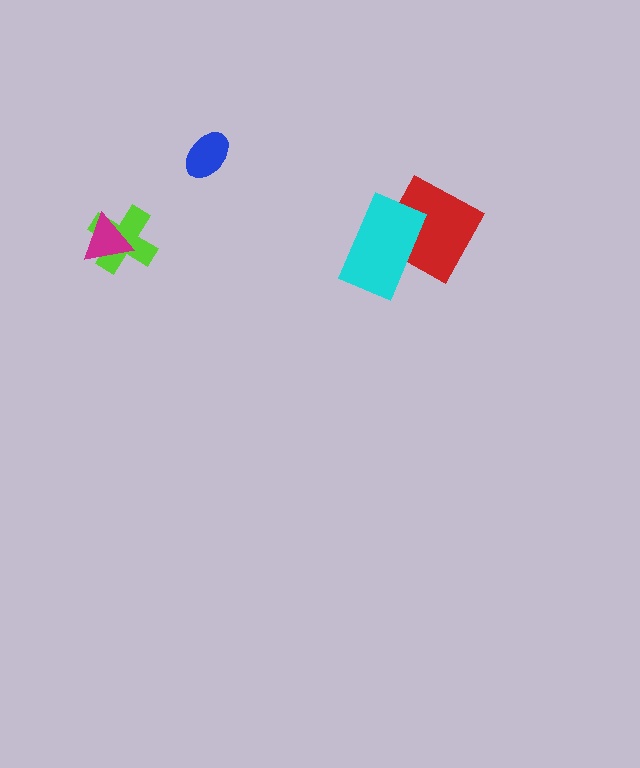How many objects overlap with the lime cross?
1 object overlaps with the lime cross.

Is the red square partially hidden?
Yes, it is partially covered by another shape.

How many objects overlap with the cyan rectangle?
1 object overlaps with the cyan rectangle.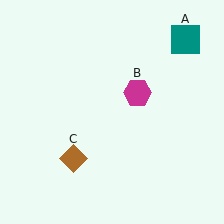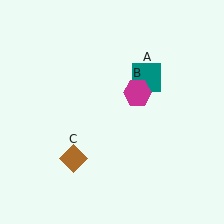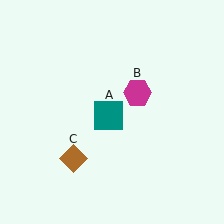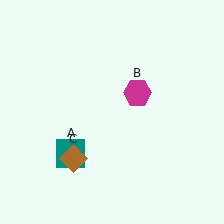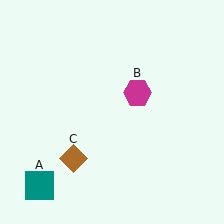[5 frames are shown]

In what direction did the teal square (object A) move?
The teal square (object A) moved down and to the left.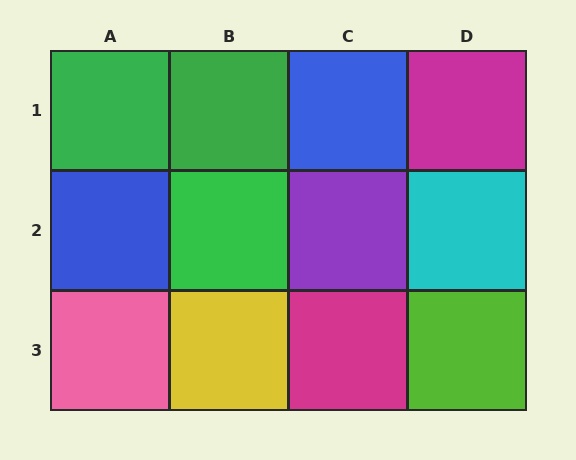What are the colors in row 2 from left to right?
Blue, green, purple, cyan.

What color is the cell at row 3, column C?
Magenta.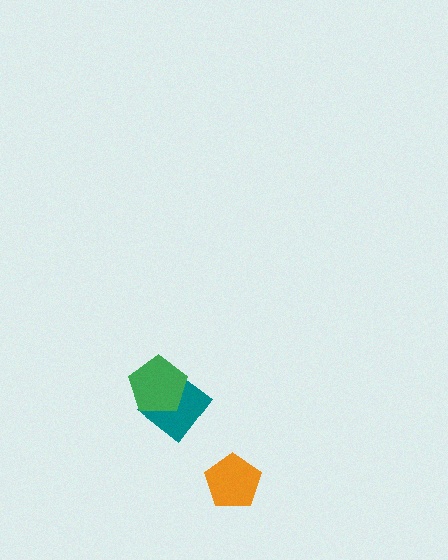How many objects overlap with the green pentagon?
1 object overlaps with the green pentagon.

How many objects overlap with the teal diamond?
1 object overlaps with the teal diamond.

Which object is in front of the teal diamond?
The green pentagon is in front of the teal diamond.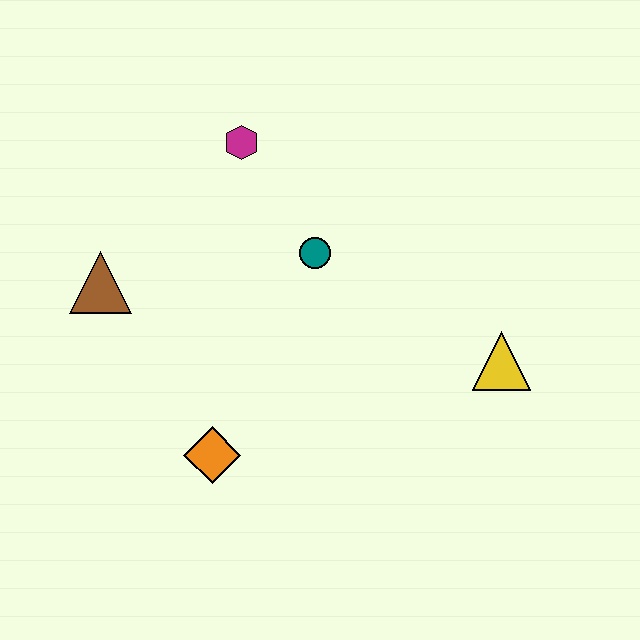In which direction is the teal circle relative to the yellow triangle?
The teal circle is to the left of the yellow triangle.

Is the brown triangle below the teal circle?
Yes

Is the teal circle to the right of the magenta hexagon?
Yes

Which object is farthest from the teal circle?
The orange diamond is farthest from the teal circle.